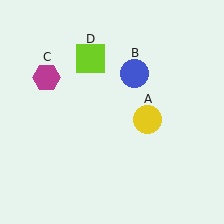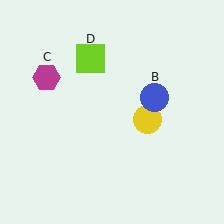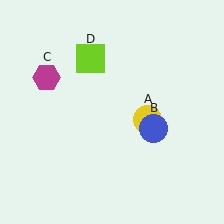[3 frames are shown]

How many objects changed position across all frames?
1 object changed position: blue circle (object B).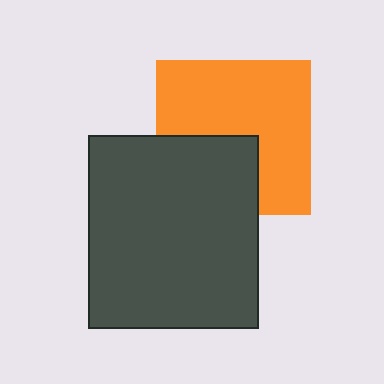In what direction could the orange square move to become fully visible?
The orange square could move up. That would shift it out from behind the dark gray rectangle entirely.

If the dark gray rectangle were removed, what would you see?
You would see the complete orange square.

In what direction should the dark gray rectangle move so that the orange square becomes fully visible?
The dark gray rectangle should move down. That is the shortest direction to clear the overlap and leave the orange square fully visible.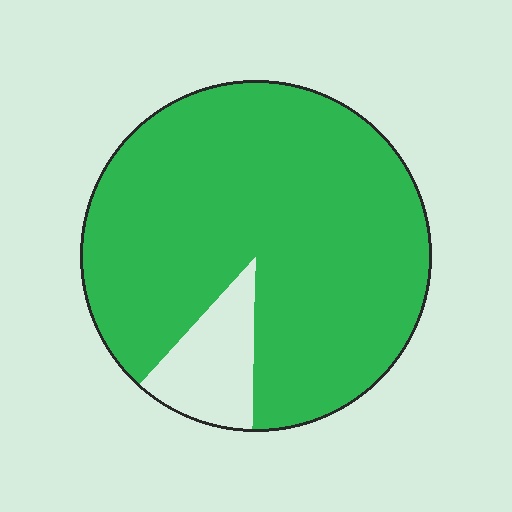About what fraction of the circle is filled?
About seven eighths (7/8).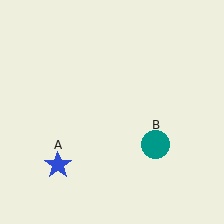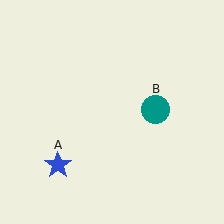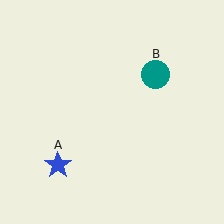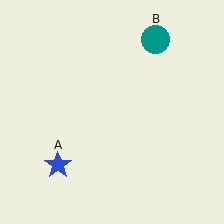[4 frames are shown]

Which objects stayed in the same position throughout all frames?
Blue star (object A) remained stationary.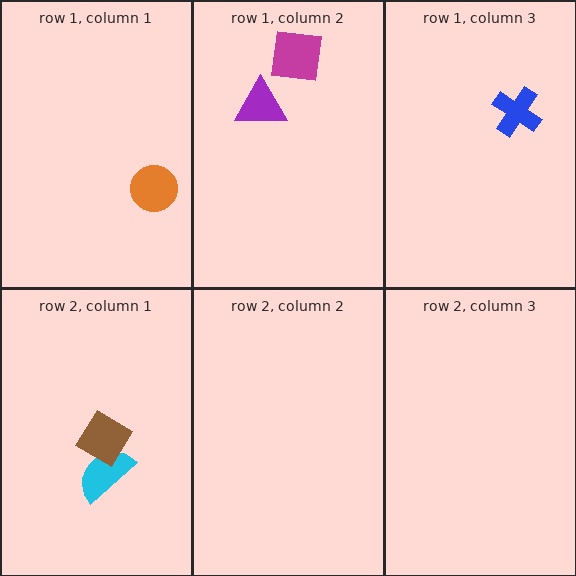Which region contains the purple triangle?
The row 1, column 2 region.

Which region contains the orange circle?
The row 1, column 1 region.